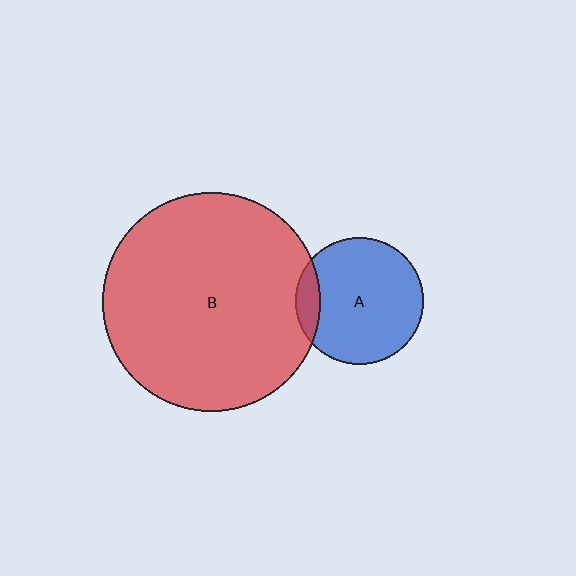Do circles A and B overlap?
Yes.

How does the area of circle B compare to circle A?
Approximately 2.9 times.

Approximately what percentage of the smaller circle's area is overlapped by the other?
Approximately 10%.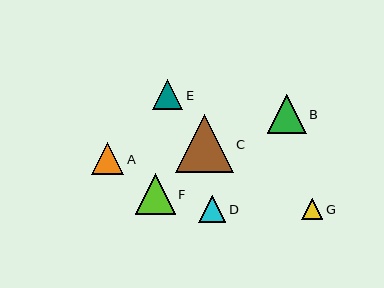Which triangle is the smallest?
Triangle G is the smallest with a size of approximately 21 pixels.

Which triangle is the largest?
Triangle C is the largest with a size of approximately 58 pixels.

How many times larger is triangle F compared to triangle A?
Triangle F is approximately 1.2 times the size of triangle A.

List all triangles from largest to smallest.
From largest to smallest: C, F, B, A, E, D, G.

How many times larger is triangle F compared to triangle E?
Triangle F is approximately 1.4 times the size of triangle E.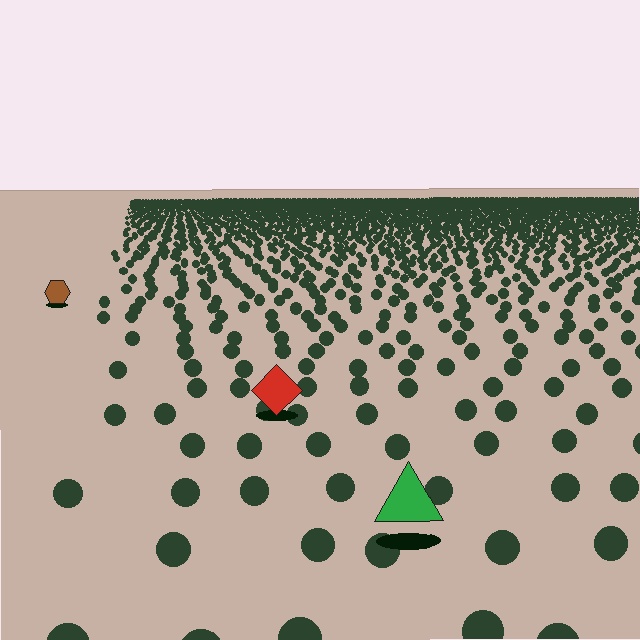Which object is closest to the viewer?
The green triangle is closest. The texture marks near it are larger and more spread out.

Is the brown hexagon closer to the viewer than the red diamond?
No. The red diamond is closer — you can tell from the texture gradient: the ground texture is coarser near it.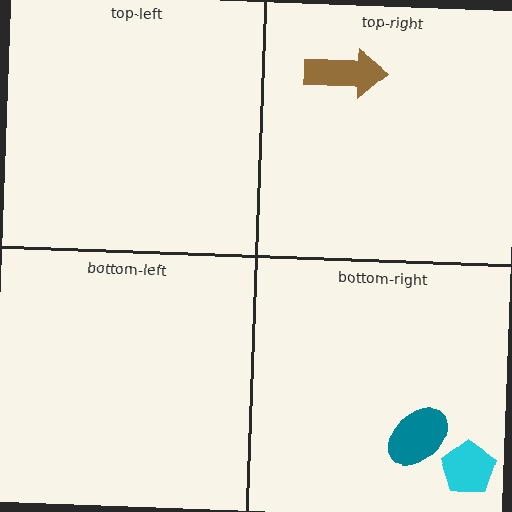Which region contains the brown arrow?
The top-right region.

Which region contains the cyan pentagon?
The bottom-right region.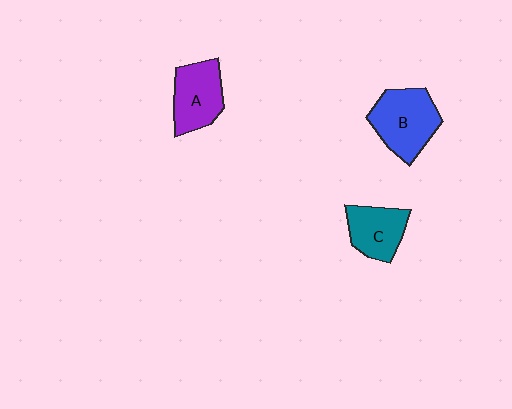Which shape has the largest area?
Shape B (blue).